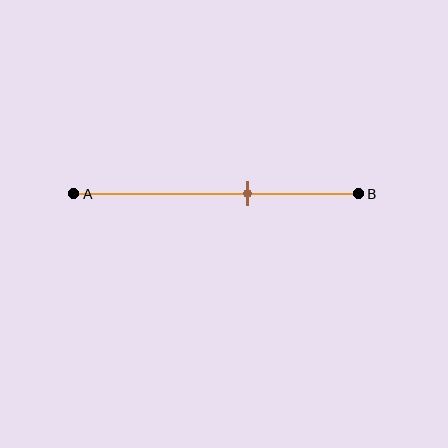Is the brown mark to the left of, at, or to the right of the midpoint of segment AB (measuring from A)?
The brown mark is to the right of the midpoint of segment AB.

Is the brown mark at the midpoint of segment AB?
No, the mark is at about 60% from A, not at the 50% midpoint.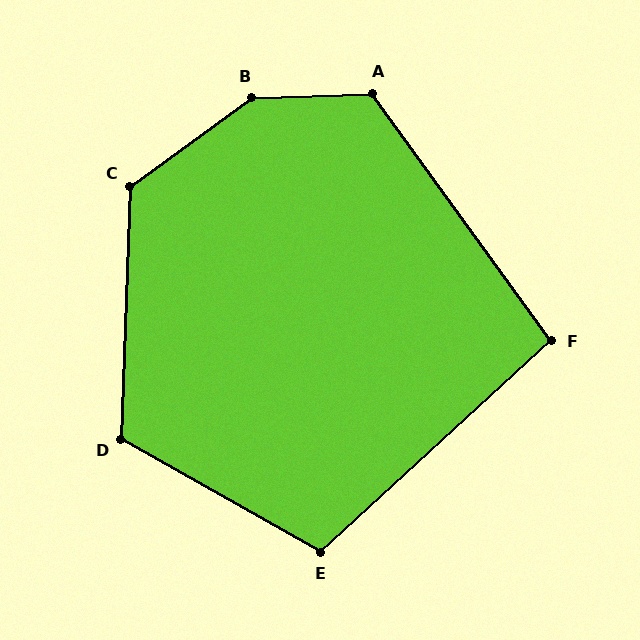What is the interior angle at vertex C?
Approximately 128 degrees (obtuse).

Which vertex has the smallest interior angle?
F, at approximately 97 degrees.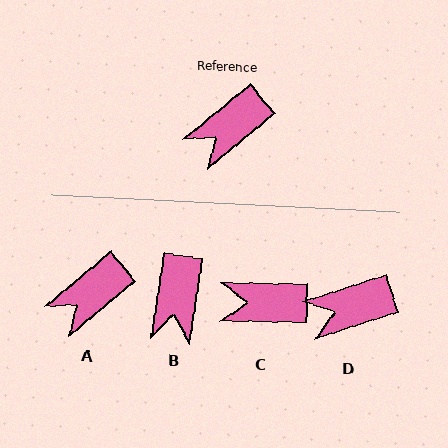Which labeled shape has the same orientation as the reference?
A.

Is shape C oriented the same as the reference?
No, it is off by about 40 degrees.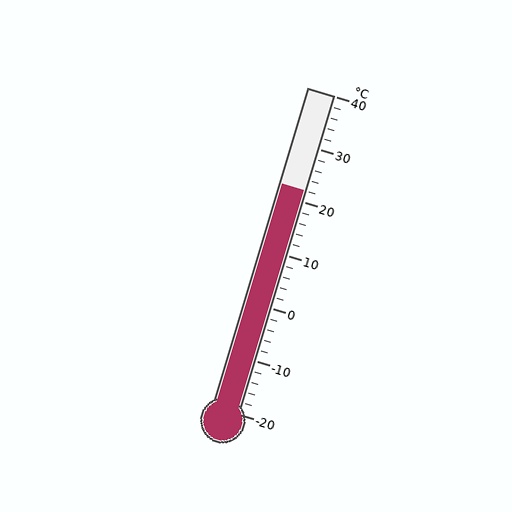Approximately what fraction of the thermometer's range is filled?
The thermometer is filled to approximately 70% of its range.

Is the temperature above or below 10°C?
The temperature is above 10°C.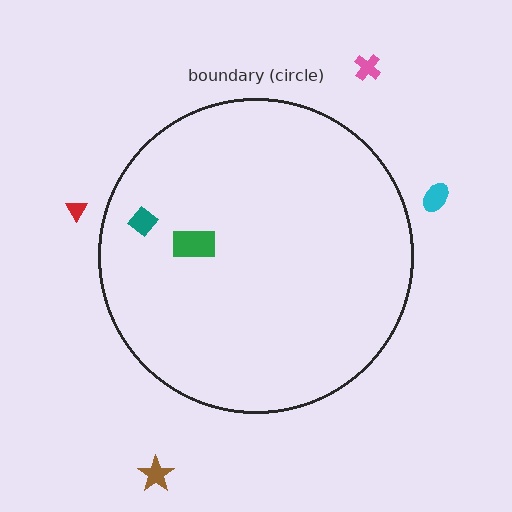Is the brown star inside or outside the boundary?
Outside.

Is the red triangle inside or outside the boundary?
Outside.